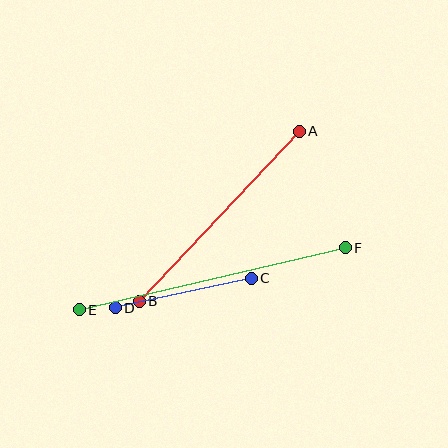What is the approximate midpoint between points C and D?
The midpoint is at approximately (183, 293) pixels.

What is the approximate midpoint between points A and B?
The midpoint is at approximately (219, 216) pixels.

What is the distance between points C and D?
The distance is approximately 139 pixels.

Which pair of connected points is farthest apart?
Points E and F are farthest apart.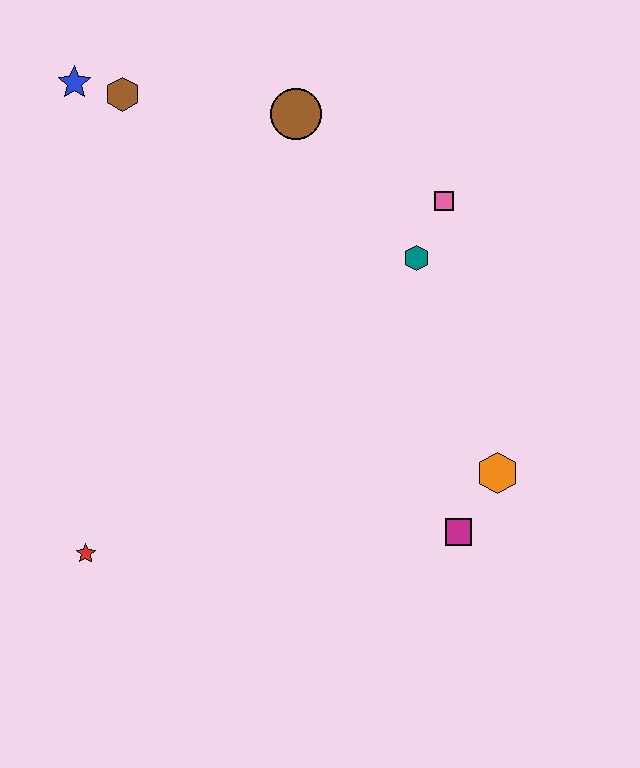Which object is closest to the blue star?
The brown hexagon is closest to the blue star.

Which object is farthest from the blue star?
The magenta square is farthest from the blue star.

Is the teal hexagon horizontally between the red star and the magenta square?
Yes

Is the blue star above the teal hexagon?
Yes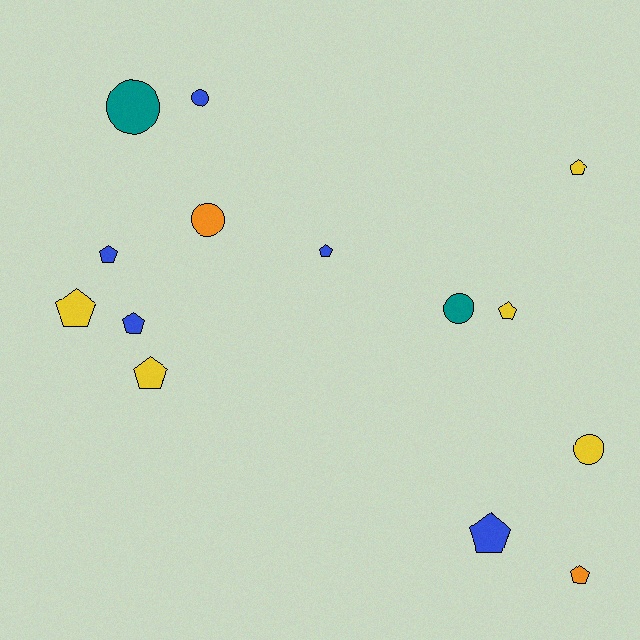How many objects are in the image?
There are 14 objects.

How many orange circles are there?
There is 1 orange circle.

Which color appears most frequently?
Blue, with 5 objects.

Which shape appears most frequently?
Pentagon, with 9 objects.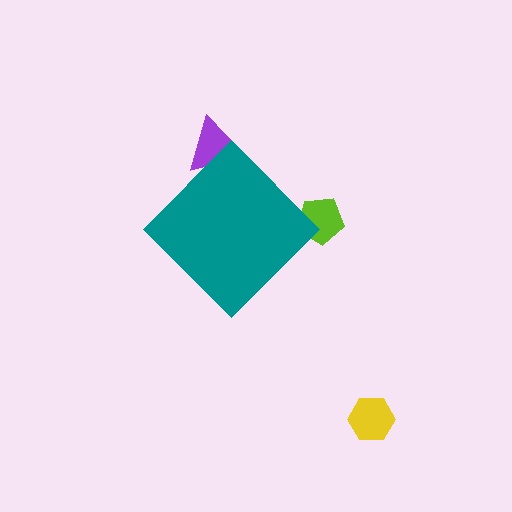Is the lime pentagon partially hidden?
Yes, the lime pentagon is partially hidden behind the teal diamond.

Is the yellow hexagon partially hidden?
No, the yellow hexagon is fully visible.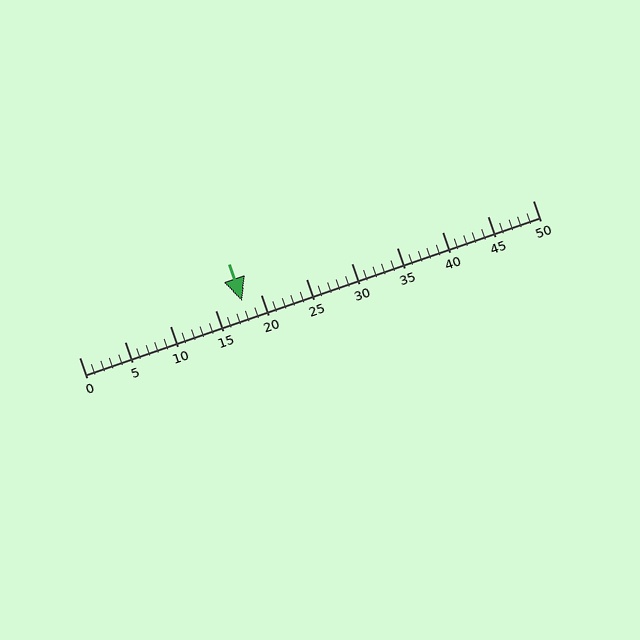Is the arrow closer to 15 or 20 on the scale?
The arrow is closer to 20.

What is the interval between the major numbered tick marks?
The major tick marks are spaced 5 units apart.